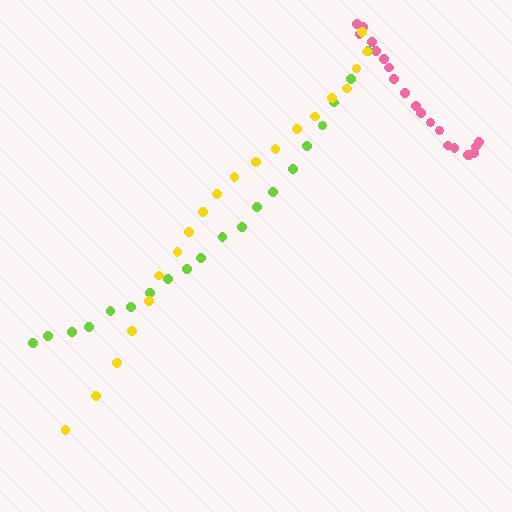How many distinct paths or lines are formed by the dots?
There are 3 distinct paths.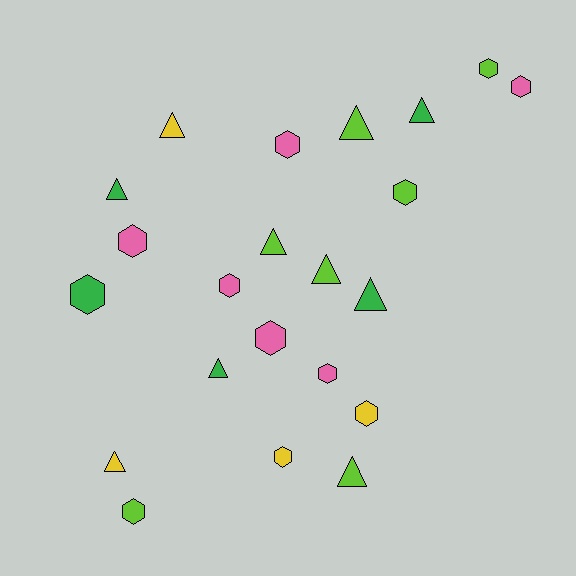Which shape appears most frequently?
Hexagon, with 12 objects.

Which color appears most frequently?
Lime, with 7 objects.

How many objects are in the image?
There are 22 objects.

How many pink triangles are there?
There are no pink triangles.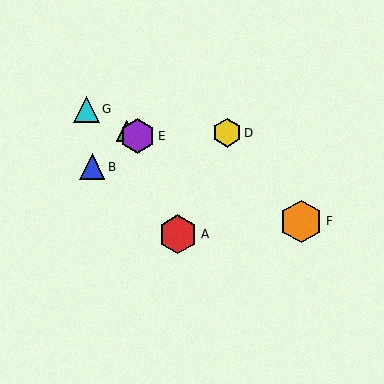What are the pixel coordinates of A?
Object A is at (178, 234).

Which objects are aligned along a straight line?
Objects C, E, F, G are aligned along a straight line.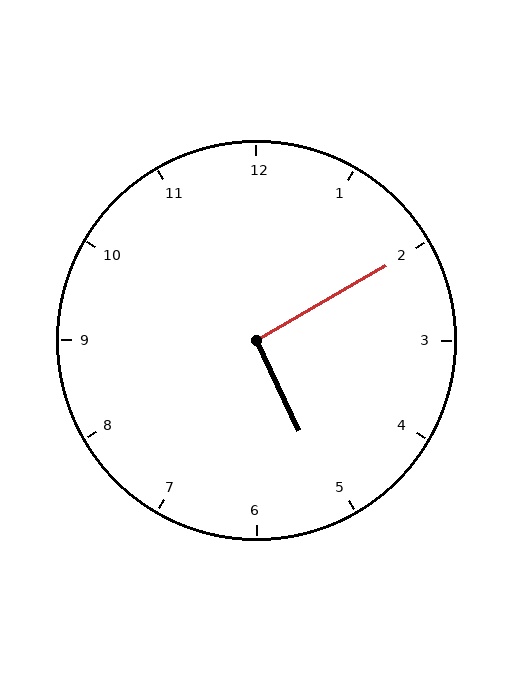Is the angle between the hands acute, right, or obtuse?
It is right.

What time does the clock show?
5:10.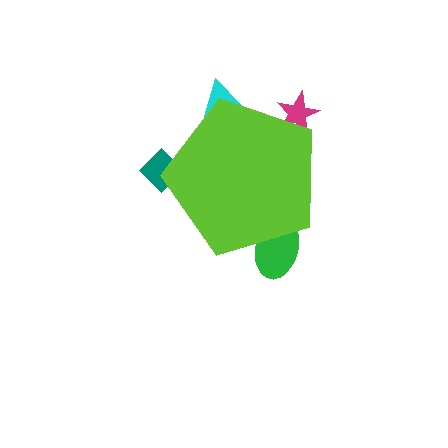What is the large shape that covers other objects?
A lime pentagon.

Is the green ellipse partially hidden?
Yes, the green ellipse is partially hidden behind the lime pentagon.